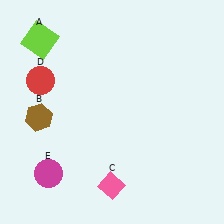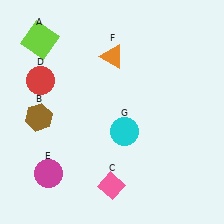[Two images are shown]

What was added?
An orange triangle (F), a cyan circle (G) were added in Image 2.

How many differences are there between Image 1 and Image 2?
There are 2 differences between the two images.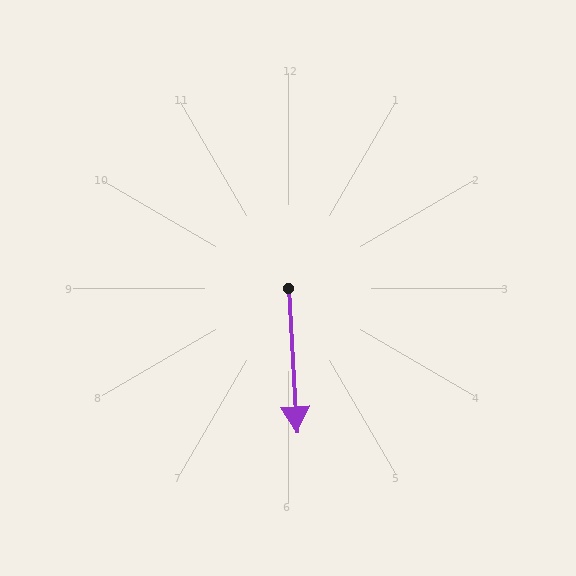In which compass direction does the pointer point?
South.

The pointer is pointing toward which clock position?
Roughly 6 o'clock.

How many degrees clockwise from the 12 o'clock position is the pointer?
Approximately 177 degrees.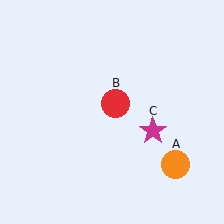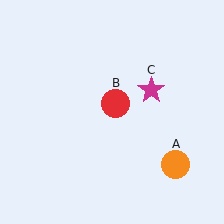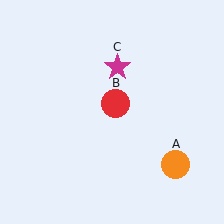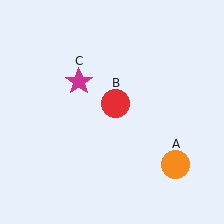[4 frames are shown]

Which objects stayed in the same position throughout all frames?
Orange circle (object A) and red circle (object B) remained stationary.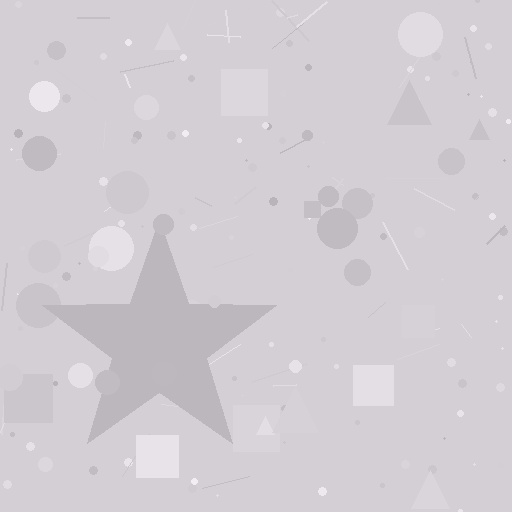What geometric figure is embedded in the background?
A star is embedded in the background.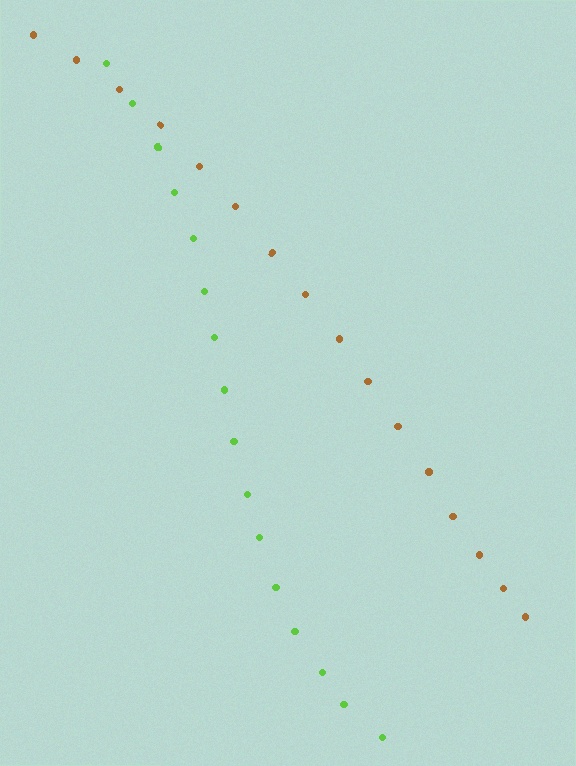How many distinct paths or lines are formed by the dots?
There are 2 distinct paths.